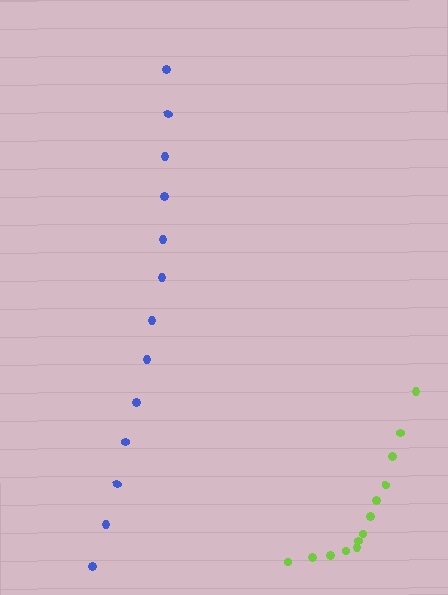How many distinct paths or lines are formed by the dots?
There are 2 distinct paths.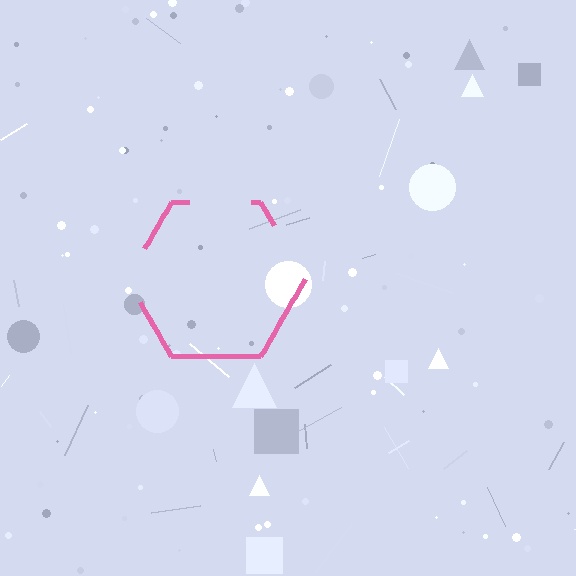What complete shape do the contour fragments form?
The contour fragments form a hexagon.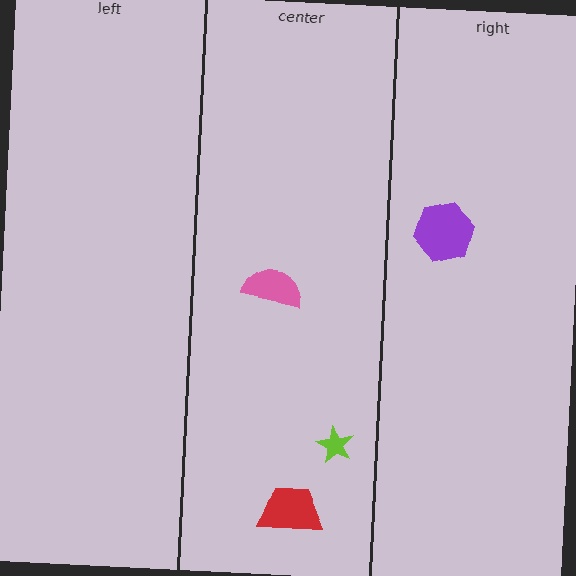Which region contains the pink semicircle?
The center region.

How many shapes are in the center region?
3.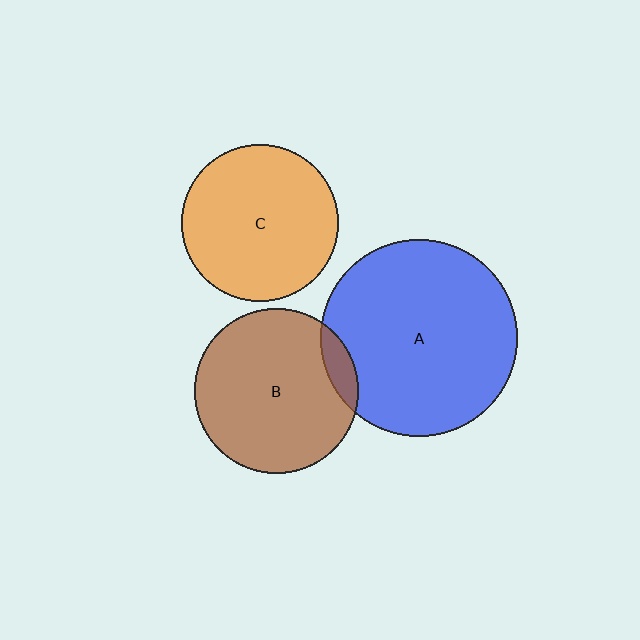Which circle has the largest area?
Circle A (blue).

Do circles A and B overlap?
Yes.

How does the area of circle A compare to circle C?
Approximately 1.6 times.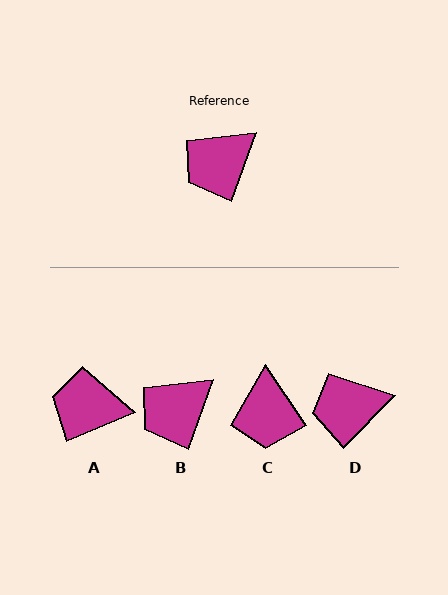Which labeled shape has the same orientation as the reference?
B.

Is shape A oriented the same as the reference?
No, it is off by about 48 degrees.